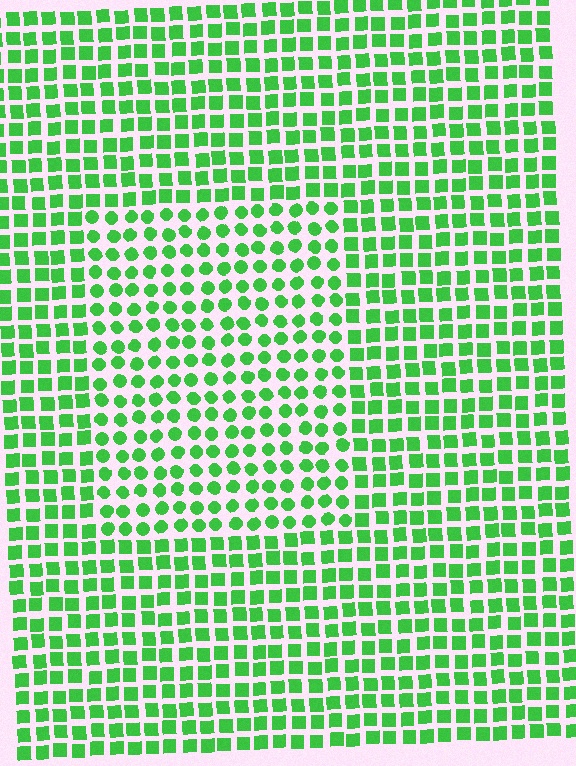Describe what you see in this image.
The image is filled with small green elements arranged in a uniform grid. A rectangle-shaped region contains circles, while the surrounding area contains squares. The boundary is defined purely by the change in element shape.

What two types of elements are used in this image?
The image uses circles inside the rectangle region and squares outside it.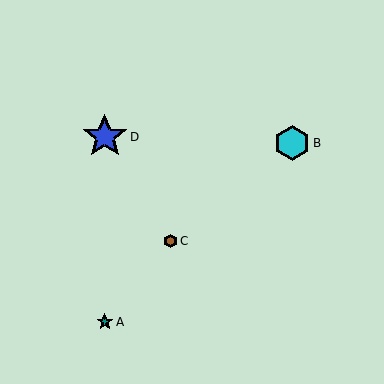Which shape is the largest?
The blue star (labeled D) is the largest.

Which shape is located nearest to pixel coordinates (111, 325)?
The teal star (labeled A) at (105, 322) is nearest to that location.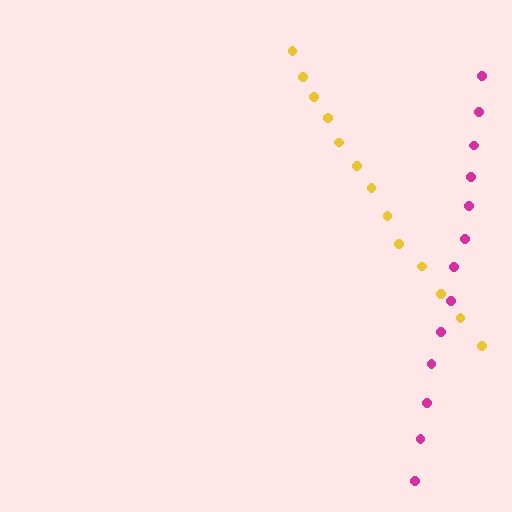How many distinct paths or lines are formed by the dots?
There are 2 distinct paths.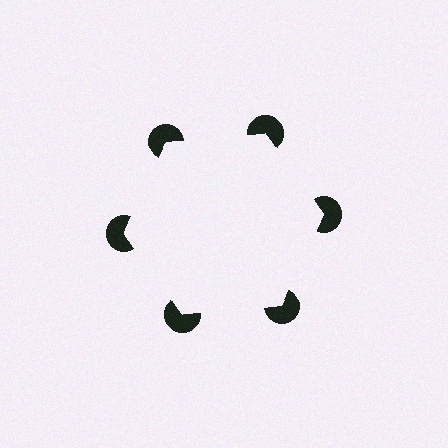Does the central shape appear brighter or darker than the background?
It typically appears slightly brighter than the background, even though no actual brightness change is drawn.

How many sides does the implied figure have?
6 sides.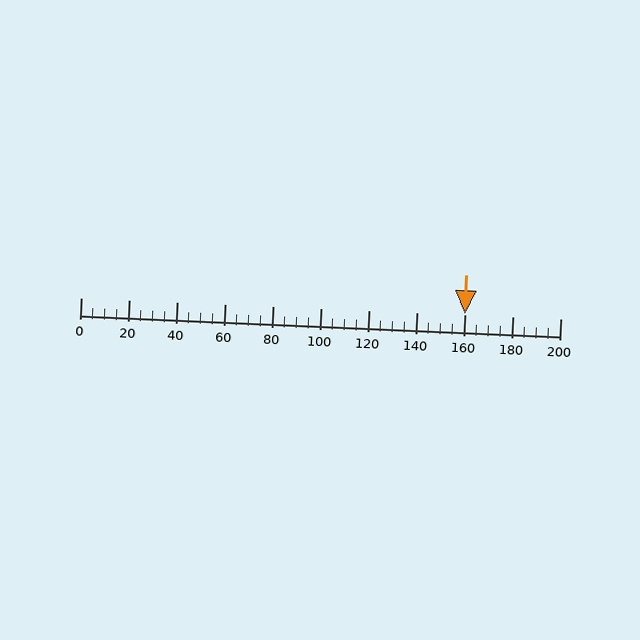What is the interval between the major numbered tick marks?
The major tick marks are spaced 20 units apart.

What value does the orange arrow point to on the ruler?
The orange arrow points to approximately 160.